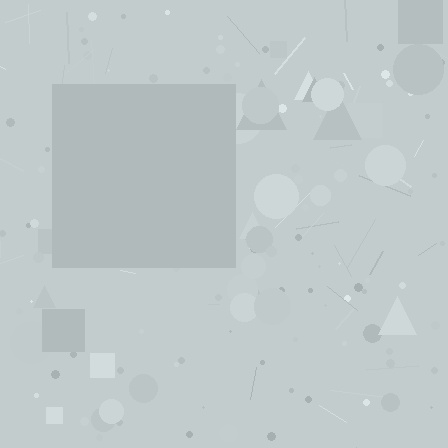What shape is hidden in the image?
A square is hidden in the image.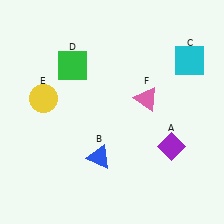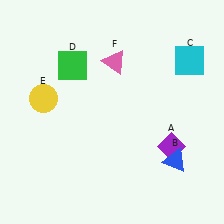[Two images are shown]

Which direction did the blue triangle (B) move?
The blue triangle (B) moved right.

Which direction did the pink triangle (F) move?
The pink triangle (F) moved up.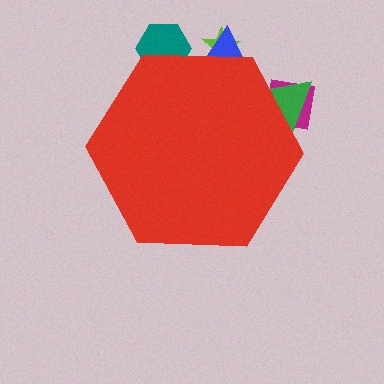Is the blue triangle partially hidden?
Yes, the blue triangle is partially hidden behind the red hexagon.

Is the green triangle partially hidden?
Yes, the green triangle is partially hidden behind the red hexagon.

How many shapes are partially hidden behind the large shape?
5 shapes are partially hidden.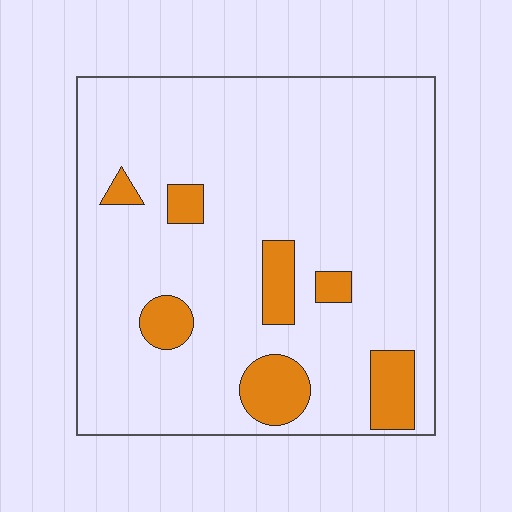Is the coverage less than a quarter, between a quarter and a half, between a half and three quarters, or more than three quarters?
Less than a quarter.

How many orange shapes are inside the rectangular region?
7.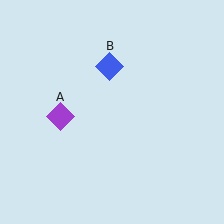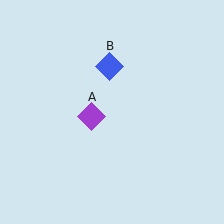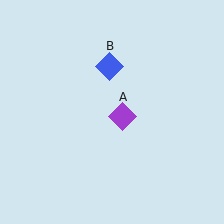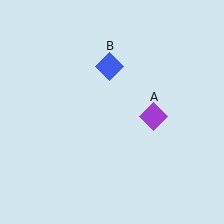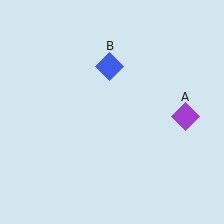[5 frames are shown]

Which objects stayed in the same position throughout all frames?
Blue diamond (object B) remained stationary.